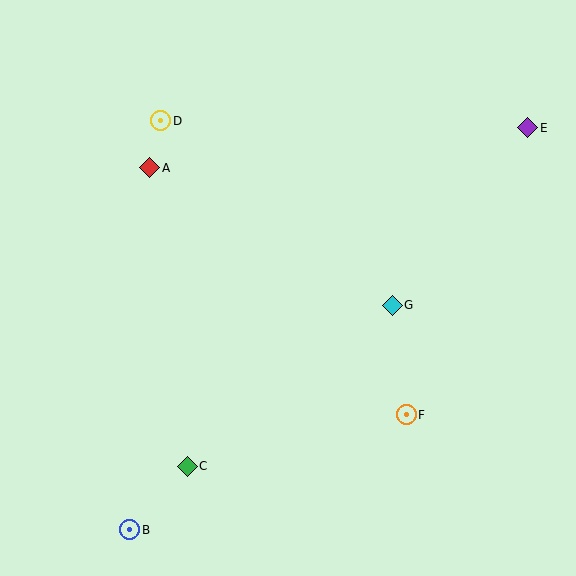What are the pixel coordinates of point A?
Point A is at (150, 168).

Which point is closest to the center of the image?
Point G at (392, 305) is closest to the center.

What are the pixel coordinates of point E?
Point E is at (528, 128).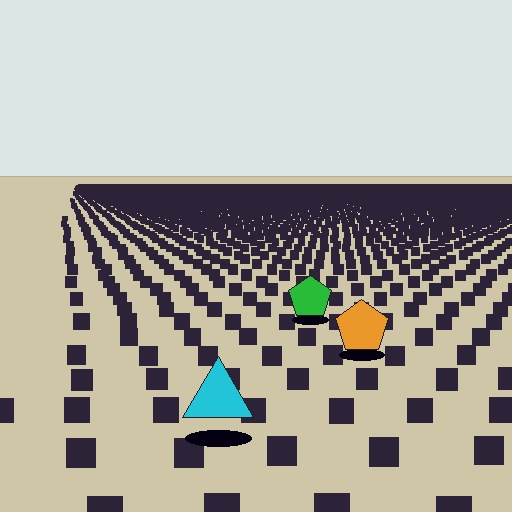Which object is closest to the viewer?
The cyan triangle is closest. The texture marks near it are larger and more spread out.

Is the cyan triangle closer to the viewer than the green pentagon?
Yes. The cyan triangle is closer — you can tell from the texture gradient: the ground texture is coarser near it.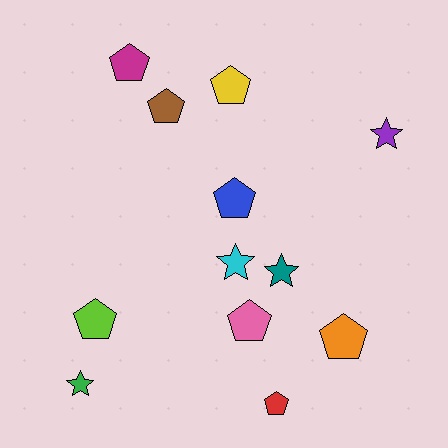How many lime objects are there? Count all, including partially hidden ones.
There is 1 lime object.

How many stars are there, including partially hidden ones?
There are 4 stars.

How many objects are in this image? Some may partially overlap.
There are 12 objects.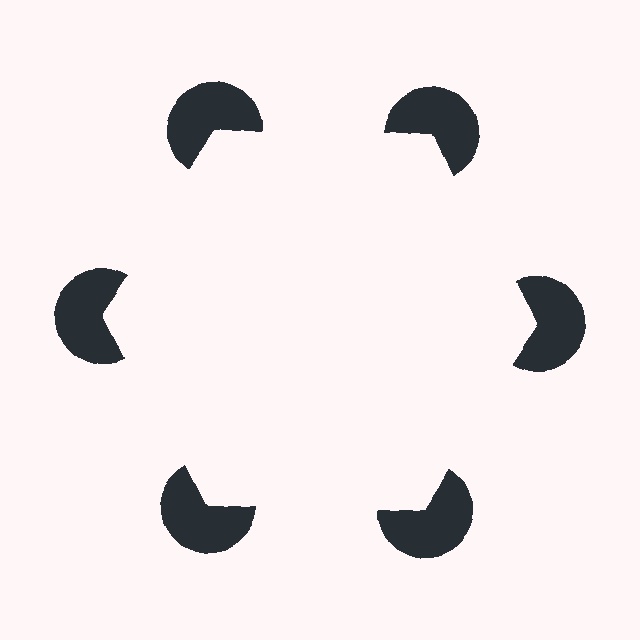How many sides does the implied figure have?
6 sides.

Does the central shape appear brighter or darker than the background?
It typically appears slightly brighter than the background, even though no actual brightness change is drawn.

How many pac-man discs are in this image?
There are 6 — one at each vertex of the illusory hexagon.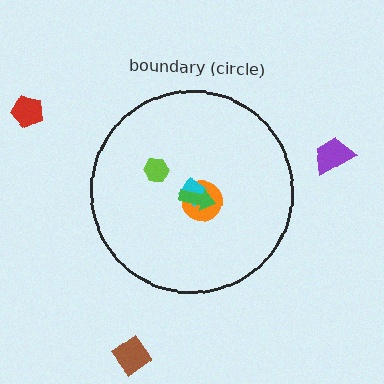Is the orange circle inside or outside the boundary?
Inside.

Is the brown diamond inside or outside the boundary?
Outside.